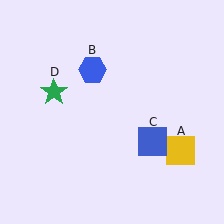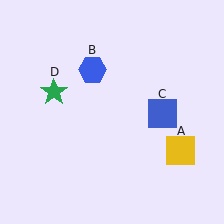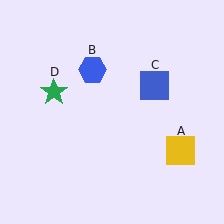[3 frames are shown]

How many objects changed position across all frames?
1 object changed position: blue square (object C).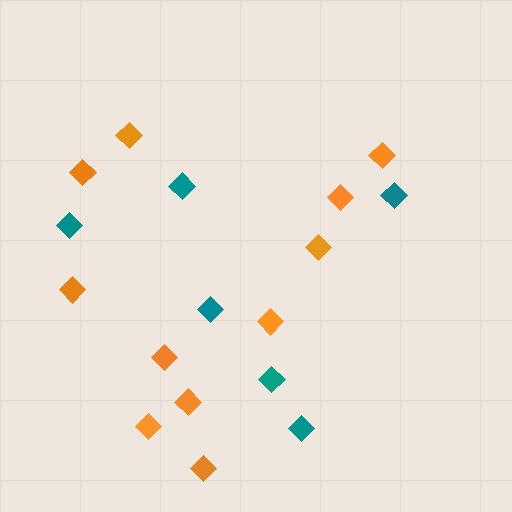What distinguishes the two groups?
There are 2 groups: one group of orange diamonds (11) and one group of teal diamonds (6).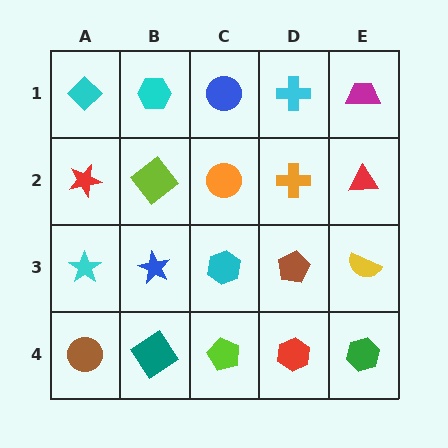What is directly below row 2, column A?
A cyan star.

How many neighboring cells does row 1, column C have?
3.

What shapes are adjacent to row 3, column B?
A lime diamond (row 2, column B), a teal diamond (row 4, column B), a cyan star (row 3, column A), a cyan hexagon (row 3, column C).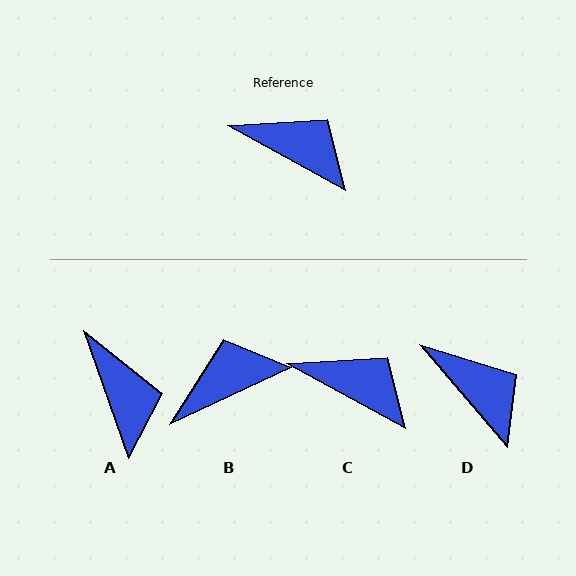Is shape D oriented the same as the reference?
No, it is off by about 21 degrees.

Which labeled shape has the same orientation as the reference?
C.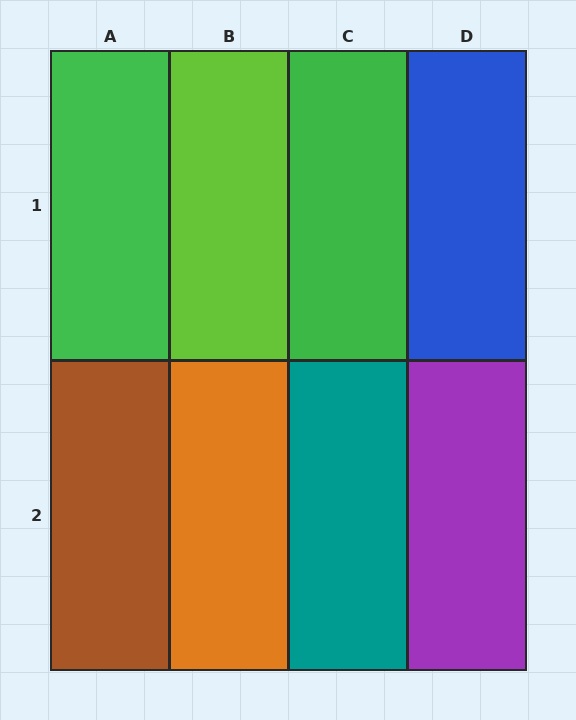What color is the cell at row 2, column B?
Orange.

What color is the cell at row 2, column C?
Teal.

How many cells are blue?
1 cell is blue.